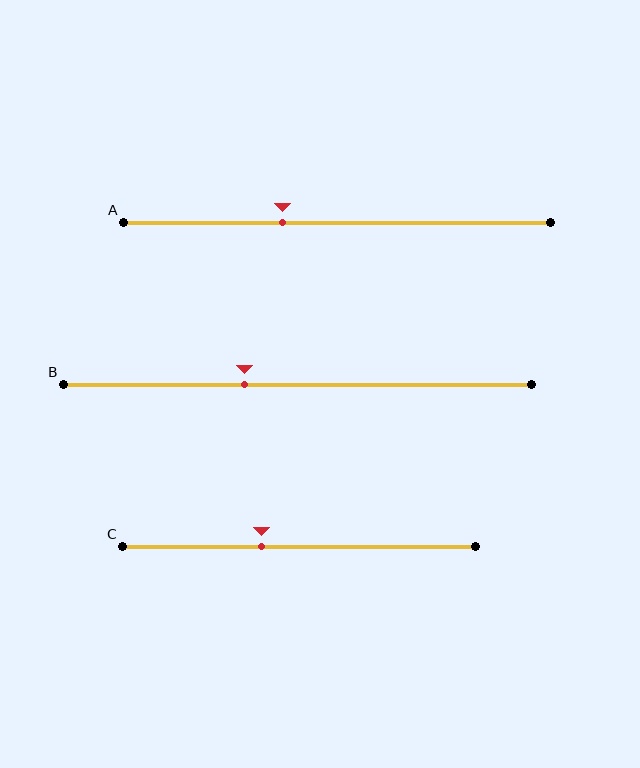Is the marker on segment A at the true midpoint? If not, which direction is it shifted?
No, the marker on segment A is shifted to the left by about 13% of the segment length.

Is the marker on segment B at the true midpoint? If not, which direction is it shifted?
No, the marker on segment B is shifted to the left by about 11% of the segment length.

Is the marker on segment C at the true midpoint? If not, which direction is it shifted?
No, the marker on segment C is shifted to the left by about 11% of the segment length.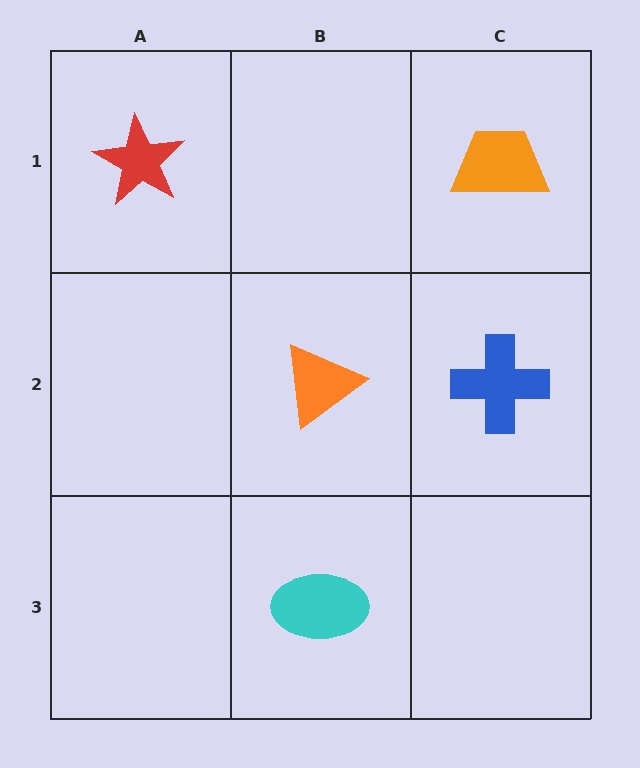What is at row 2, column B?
An orange triangle.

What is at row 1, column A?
A red star.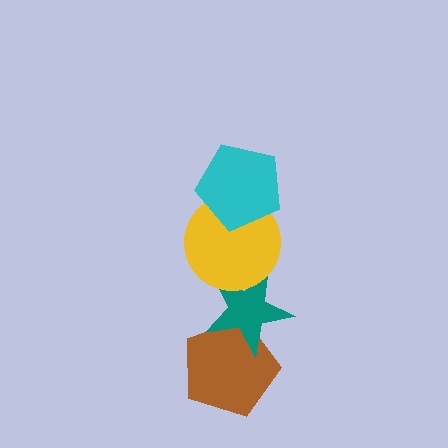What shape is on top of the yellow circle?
The cyan pentagon is on top of the yellow circle.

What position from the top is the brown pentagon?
The brown pentagon is 4th from the top.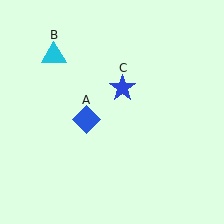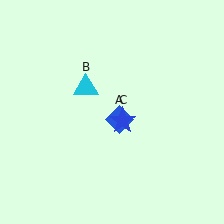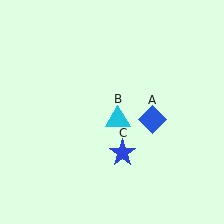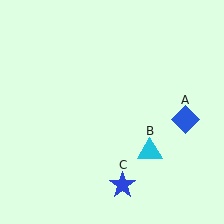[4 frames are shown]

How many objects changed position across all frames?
3 objects changed position: blue diamond (object A), cyan triangle (object B), blue star (object C).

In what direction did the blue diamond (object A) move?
The blue diamond (object A) moved right.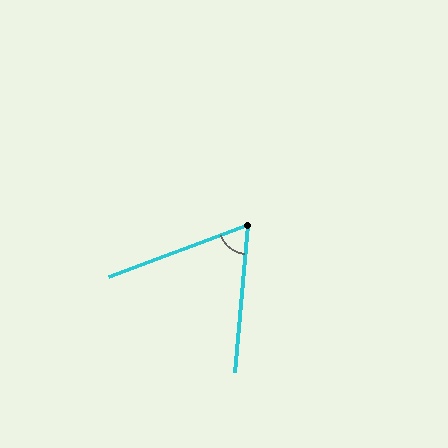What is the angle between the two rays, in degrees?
Approximately 64 degrees.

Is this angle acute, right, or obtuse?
It is acute.